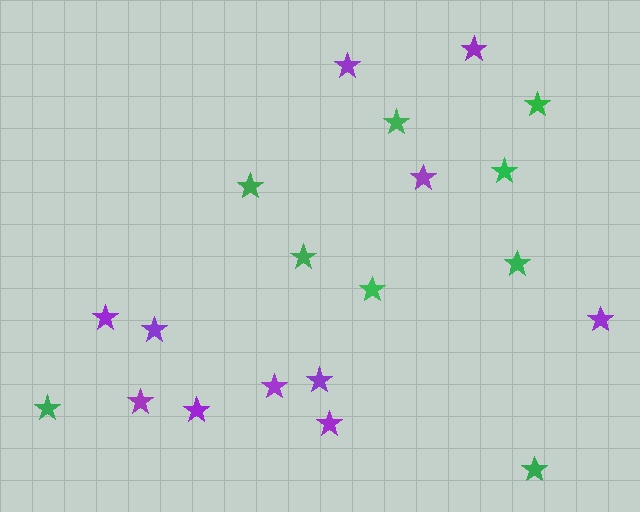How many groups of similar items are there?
There are 2 groups: one group of green stars (9) and one group of purple stars (11).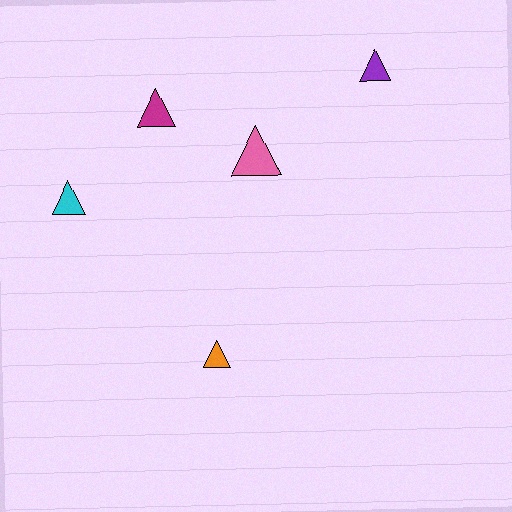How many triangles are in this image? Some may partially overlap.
There are 5 triangles.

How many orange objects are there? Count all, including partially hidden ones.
There is 1 orange object.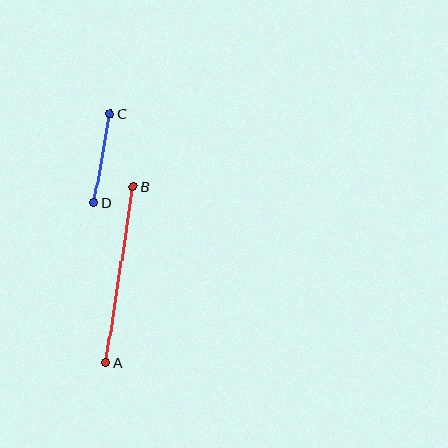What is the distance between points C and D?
The distance is approximately 91 pixels.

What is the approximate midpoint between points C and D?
The midpoint is at approximately (102, 158) pixels.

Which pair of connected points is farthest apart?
Points A and B are farthest apart.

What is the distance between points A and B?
The distance is approximately 178 pixels.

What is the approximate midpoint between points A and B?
The midpoint is at approximately (119, 275) pixels.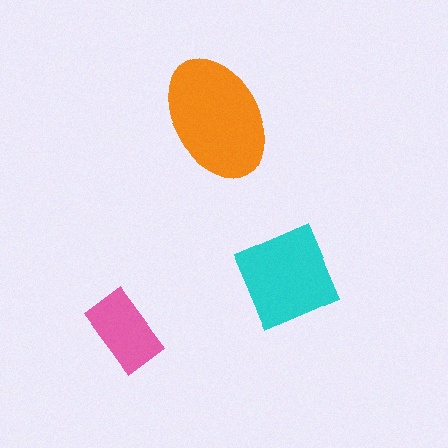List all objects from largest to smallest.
The orange ellipse, the cyan square, the pink rectangle.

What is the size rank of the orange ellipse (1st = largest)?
1st.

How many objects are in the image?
There are 3 objects in the image.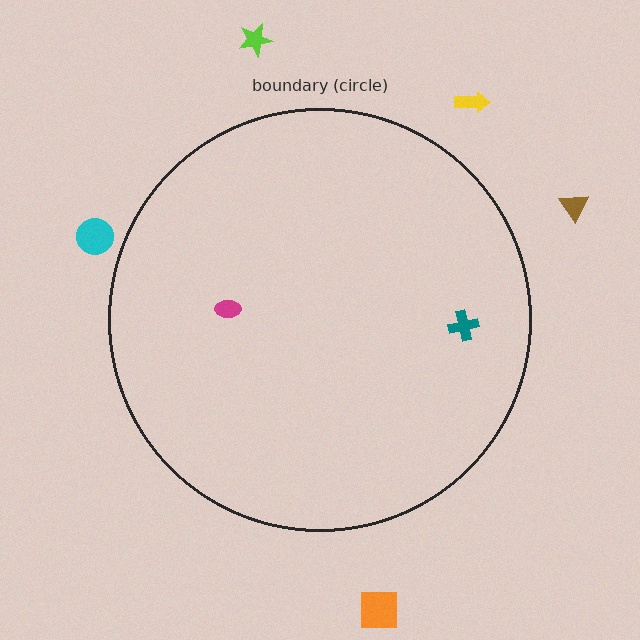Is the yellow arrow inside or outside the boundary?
Outside.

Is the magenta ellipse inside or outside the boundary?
Inside.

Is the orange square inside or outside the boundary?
Outside.